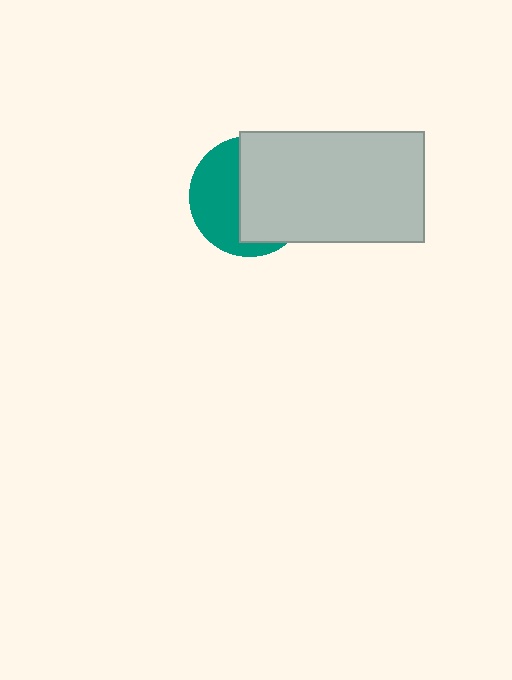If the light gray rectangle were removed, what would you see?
You would see the complete teal circle.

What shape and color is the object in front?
The object in front is a light gray rectangle.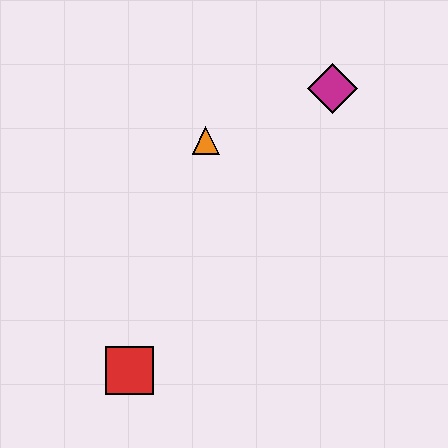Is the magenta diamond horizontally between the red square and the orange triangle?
No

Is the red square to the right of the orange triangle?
No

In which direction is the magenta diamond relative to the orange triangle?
The magenta diamond is to the right of the orange triangle.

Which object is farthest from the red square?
The magenta diamond is farthest from the red square.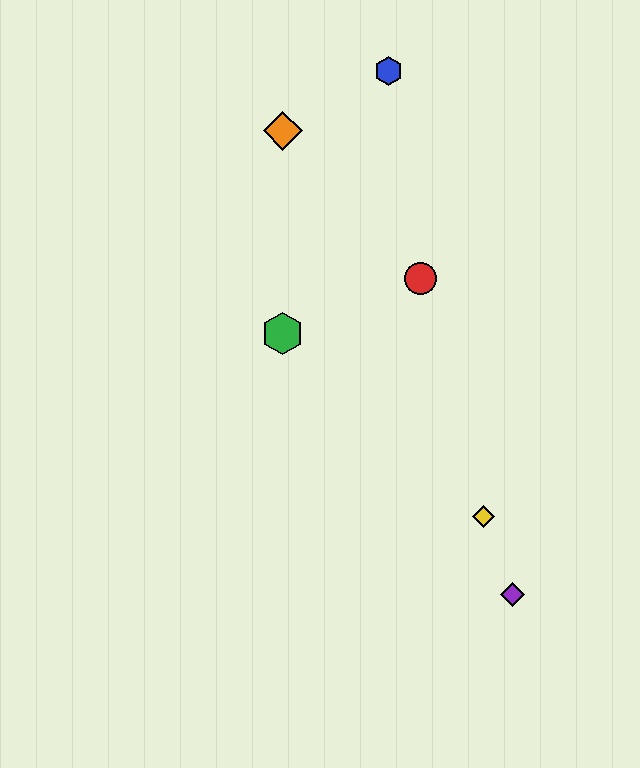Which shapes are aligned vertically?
The green hexagon, the orange diamond are aligned vertically.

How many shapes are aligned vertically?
2 shapes (the green hexagon, the orange diamond) are aligned vertically.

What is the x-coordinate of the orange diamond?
The orange diamond is at x≈283.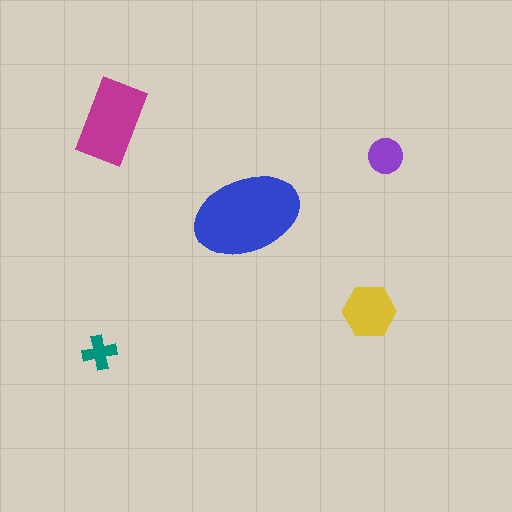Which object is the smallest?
The teal cross.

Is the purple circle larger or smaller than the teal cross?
Larger.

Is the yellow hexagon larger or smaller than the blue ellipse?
Smaller.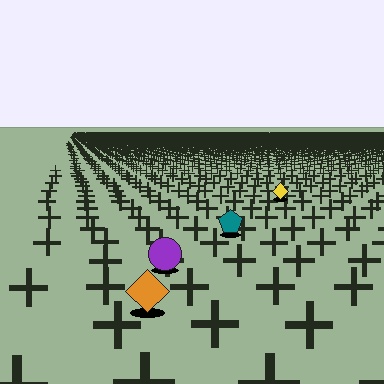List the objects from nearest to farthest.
From nearest to farthest: the orange diamond, the purple circle, the teal pentagon, the yellow diamond.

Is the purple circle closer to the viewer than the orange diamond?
No. The orange diamond is closer — you can tell from the texture gradient: the ground texture is coarser near it.